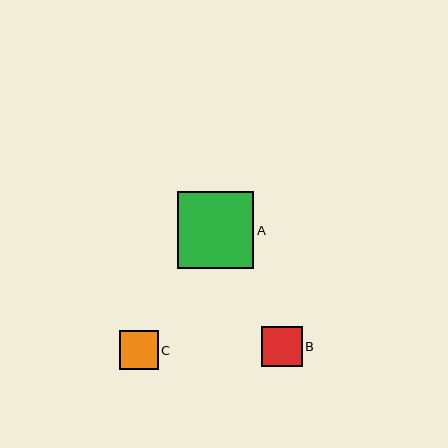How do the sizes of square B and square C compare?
Square B and square C are approximately the same size.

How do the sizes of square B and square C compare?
Square B and square C are approximately the same size.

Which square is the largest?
Square A is the largest with a size of approximately 76 pixels.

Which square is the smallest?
Square C is the smallest with a size of approximately 39 pixels.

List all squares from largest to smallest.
From largest to smallest: A, B, C.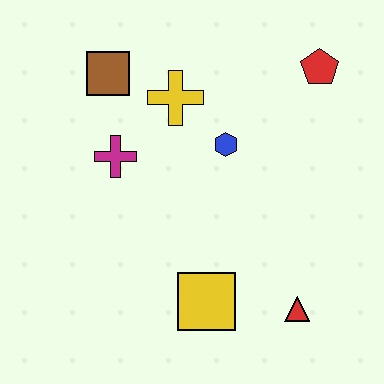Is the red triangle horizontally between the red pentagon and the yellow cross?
Yes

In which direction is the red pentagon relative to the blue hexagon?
The red pentagon is to the right of the blue hexagon.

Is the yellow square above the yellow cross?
No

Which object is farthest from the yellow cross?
The red triangle is farthest from the yellow cross.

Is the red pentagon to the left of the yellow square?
No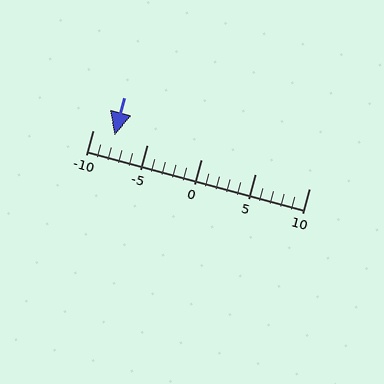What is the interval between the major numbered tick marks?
The major tick marks are spaced 5 units apart.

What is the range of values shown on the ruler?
The ruler shows values from -10 to 10.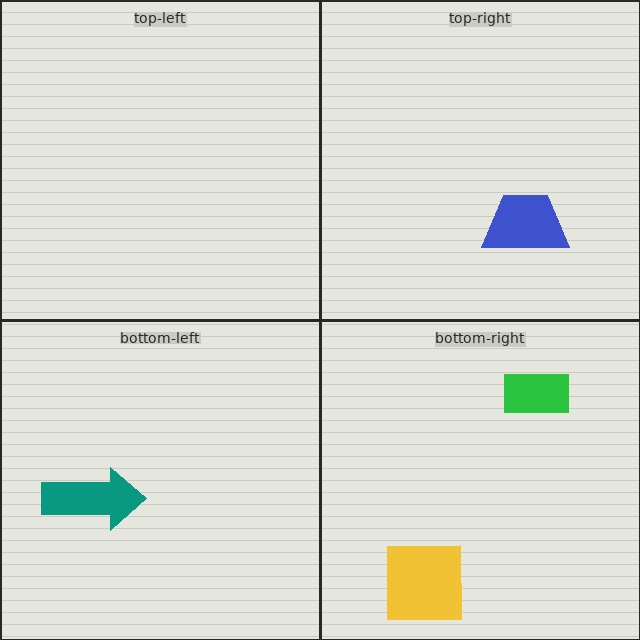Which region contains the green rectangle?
The bottom-right region.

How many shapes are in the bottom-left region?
1.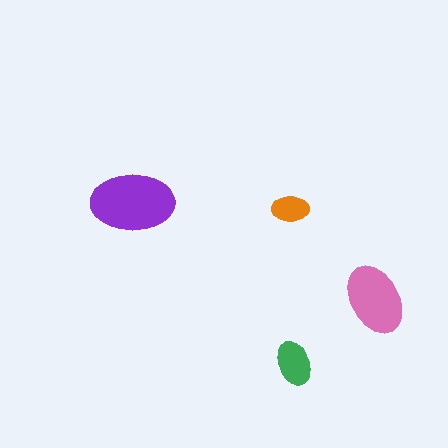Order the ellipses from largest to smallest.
the purple one, the pink one, the green one, the orange one.